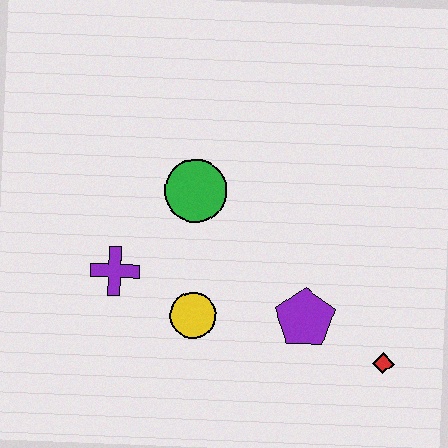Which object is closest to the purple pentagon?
The red diamond is closest to the purple pentagon.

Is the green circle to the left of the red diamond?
Yes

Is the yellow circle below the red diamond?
No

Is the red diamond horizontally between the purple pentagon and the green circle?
No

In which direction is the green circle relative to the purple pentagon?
The green circle is above the purple pentagon.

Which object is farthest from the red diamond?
The purple cross is farthest from the red diamond.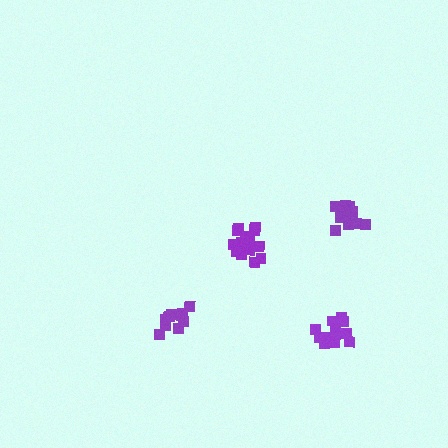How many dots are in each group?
Group 1: 17 dots, Group 2: 14 dots, Group 3: 12 dots, Group 4: 11 dots (54 total).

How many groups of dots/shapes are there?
There are 4 groups.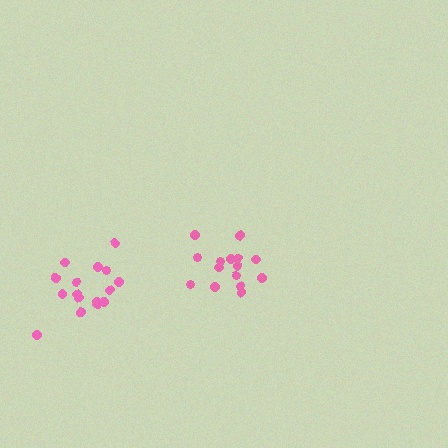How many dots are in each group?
Group 1: 16 dots, Group 2: 15 dots (31 total).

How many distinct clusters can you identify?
There are 2 distinct clusters.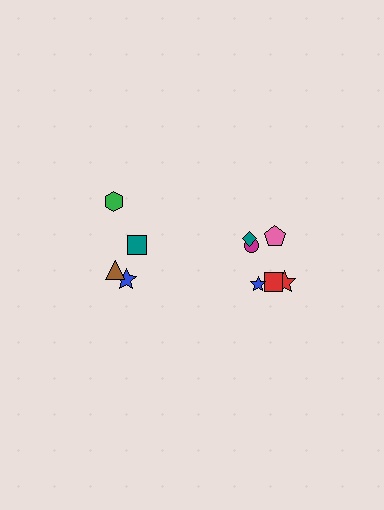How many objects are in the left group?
There are 4 objects.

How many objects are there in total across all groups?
There are 10 objects.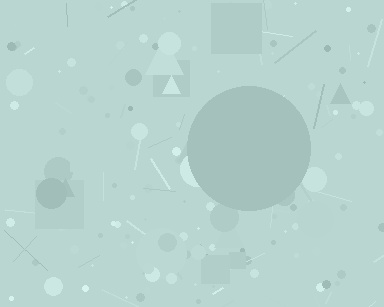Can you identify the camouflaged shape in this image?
The camouflaged shape is a circle.